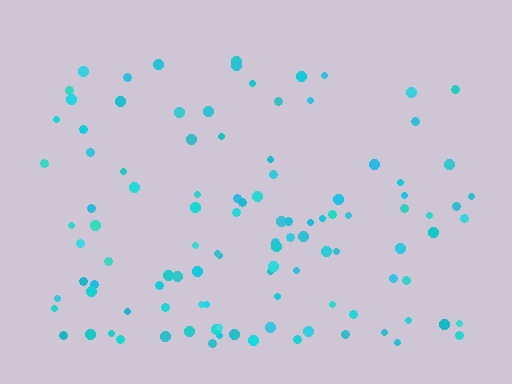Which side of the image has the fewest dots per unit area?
The top.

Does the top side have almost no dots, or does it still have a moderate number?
Still a moderate number, just noticeably fewer than the bottom.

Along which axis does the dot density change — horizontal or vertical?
Vertical.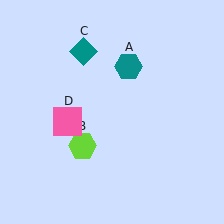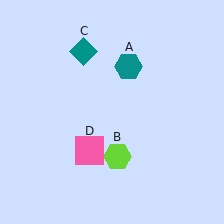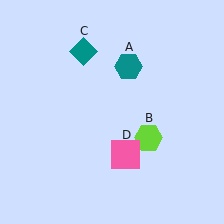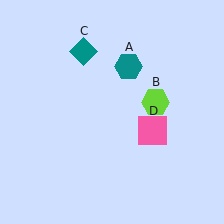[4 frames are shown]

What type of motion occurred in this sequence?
The lime hexagon (object B), pink square (object D) rotated counterclockwise around the center of the scene.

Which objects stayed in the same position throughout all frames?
Teal hexagon (object A) and teal diamond (object C) remained stationary.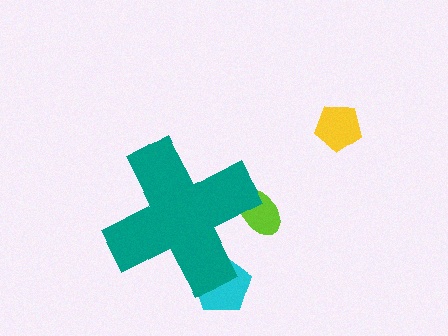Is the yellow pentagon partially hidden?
No, the yellow pentagon is fully visible.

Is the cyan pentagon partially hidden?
Yes, the cyan pentagon is partially hidden behind the teal cross.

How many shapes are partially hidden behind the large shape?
2 shapes are partially hidden.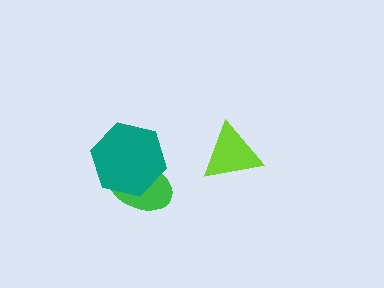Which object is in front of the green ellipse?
The teal hexagon is in front of the green ellipse.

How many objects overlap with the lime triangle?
0 objects overlap with the lime triangle.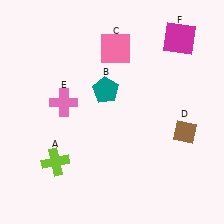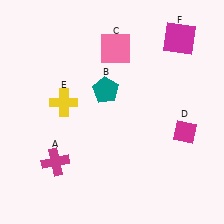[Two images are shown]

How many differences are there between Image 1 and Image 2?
There are 3 differences between the two images.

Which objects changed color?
A changed from lime to magenta. D changed from brown to magenta. E changed from pink to yellow.